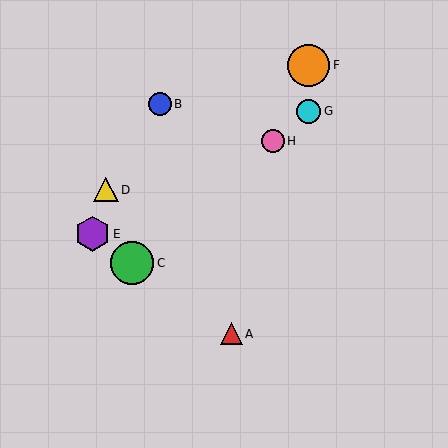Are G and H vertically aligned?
No, G is at x≈309 and H is at x≈273.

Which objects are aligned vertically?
Objects F, G are aligned vertically.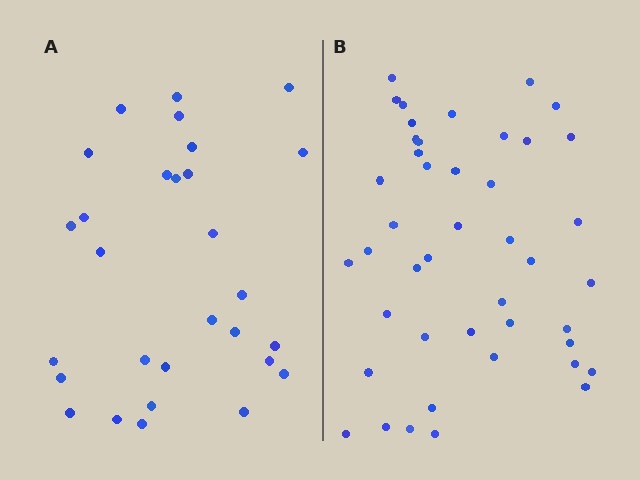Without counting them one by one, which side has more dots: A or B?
Region B (the right region) has more dots.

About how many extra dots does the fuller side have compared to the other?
Region B has approximately 15 more dots than region A.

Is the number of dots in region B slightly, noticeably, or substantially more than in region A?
Region B has substantially more. The ratio is roughly 1.5 to 1.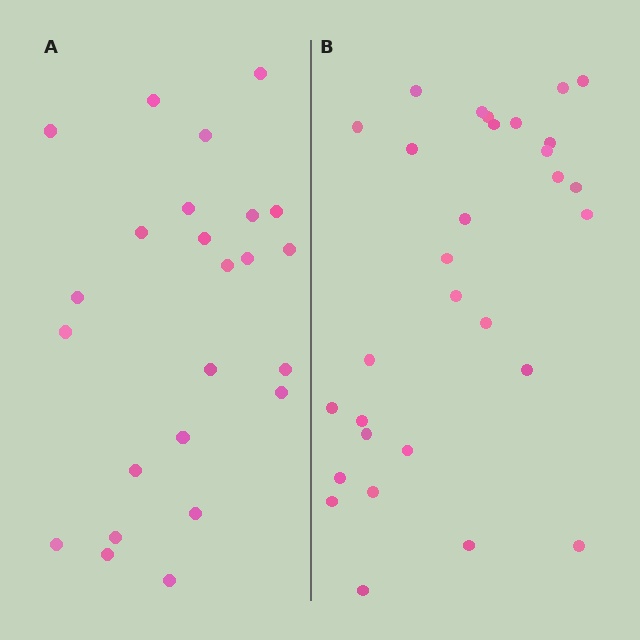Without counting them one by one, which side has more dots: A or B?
Region B (the right region) has more dots.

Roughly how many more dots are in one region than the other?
Region B has about 6 more dots than region A.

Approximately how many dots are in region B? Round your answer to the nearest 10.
About 30 dots.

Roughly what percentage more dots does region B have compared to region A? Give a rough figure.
About 25% more.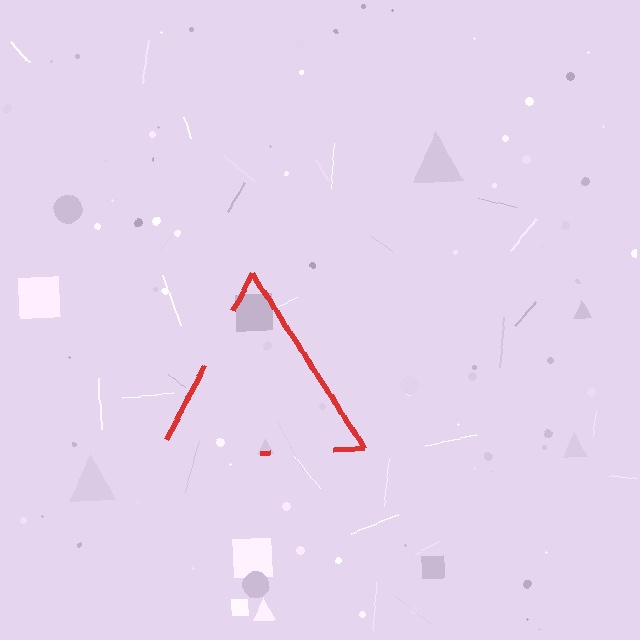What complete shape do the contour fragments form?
The contour fragments form a triangle.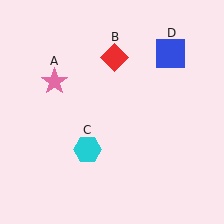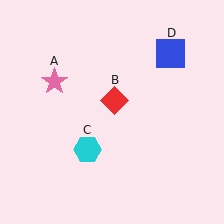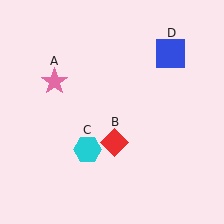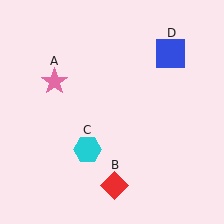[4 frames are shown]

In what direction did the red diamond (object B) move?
The red diamond (object B) moved down.